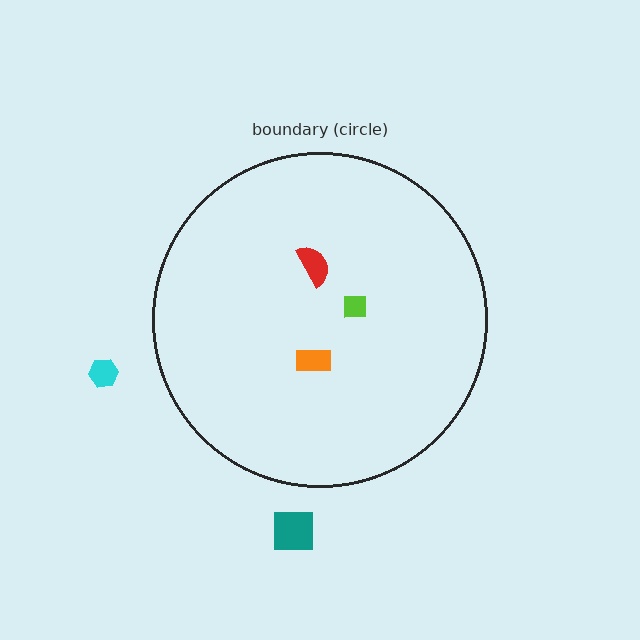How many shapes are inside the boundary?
3 inside, 2 outside.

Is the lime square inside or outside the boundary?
Inside.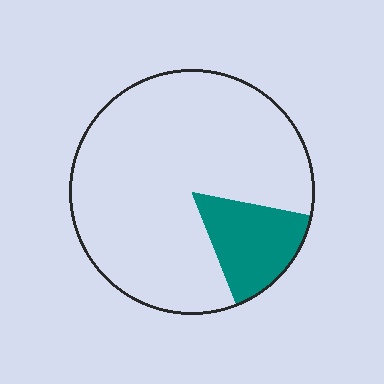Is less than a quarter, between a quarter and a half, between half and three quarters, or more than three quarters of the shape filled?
Less than a quarter.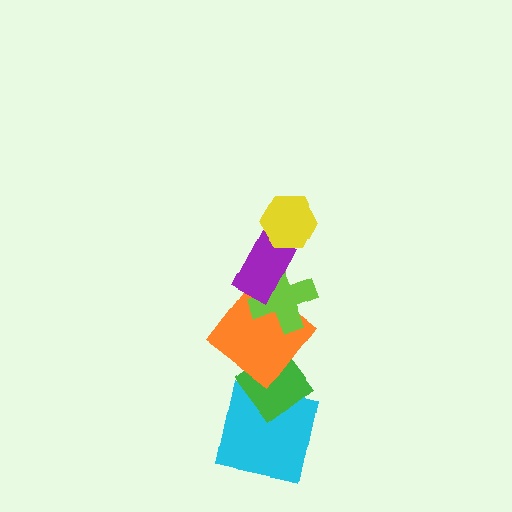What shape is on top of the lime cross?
The purple rectangle is on top of the lime cross.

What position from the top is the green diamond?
The green diamond is 5th from the top.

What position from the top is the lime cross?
The lime cross is 3rd from the top.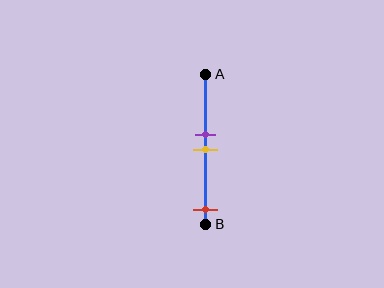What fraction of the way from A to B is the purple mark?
The purple mark is approximately 40% (0.4) of the way from A to B.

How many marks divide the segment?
There are 3 marks dividing the segment.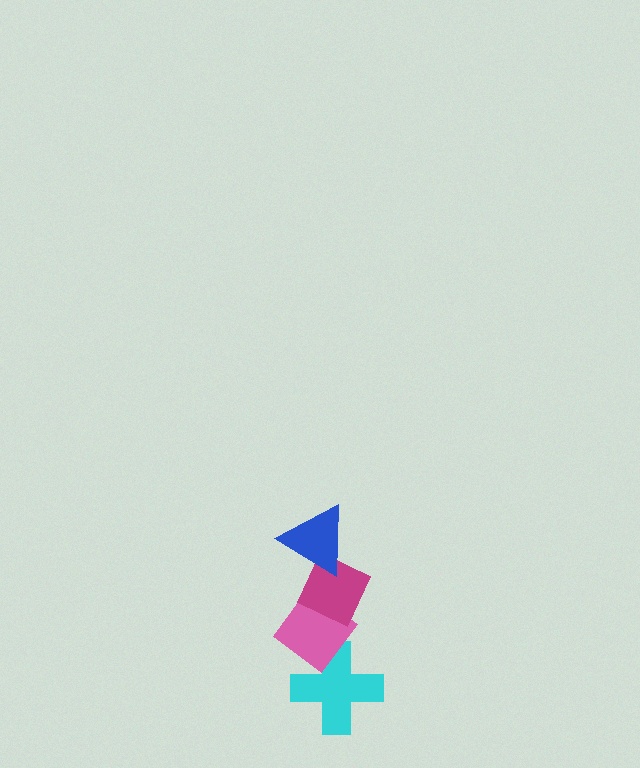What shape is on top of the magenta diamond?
The blue triangle is on top of the magenta diamond.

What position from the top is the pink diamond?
The pink diamond is 3rd from the top.